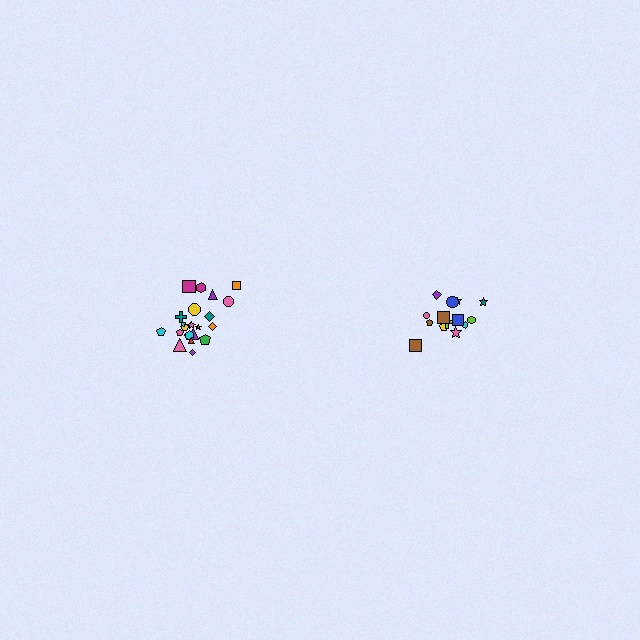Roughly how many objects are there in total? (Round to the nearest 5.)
Roughly 35 objects in total.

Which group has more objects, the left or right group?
The left group.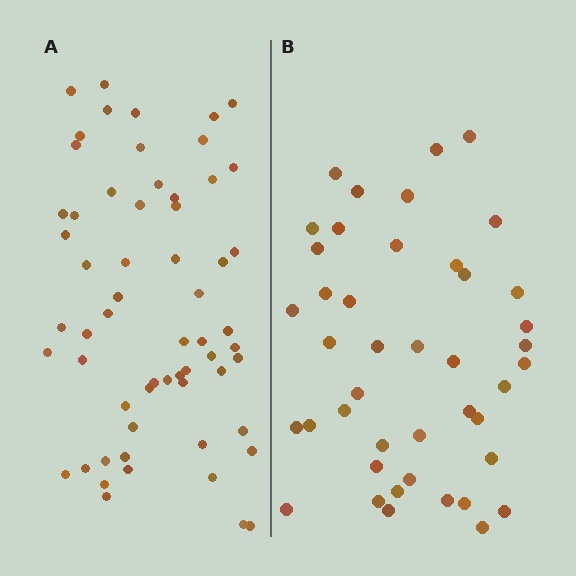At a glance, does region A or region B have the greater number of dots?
Region A (the left region) has more dots.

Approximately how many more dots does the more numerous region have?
Region A has approximately 15 more dots than region B.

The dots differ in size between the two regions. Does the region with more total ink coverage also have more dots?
No. Region B has more total ink coverage because its dots are larger, but region A actually contains more individual dots. Total area can be misleading — the number of items is what matters here.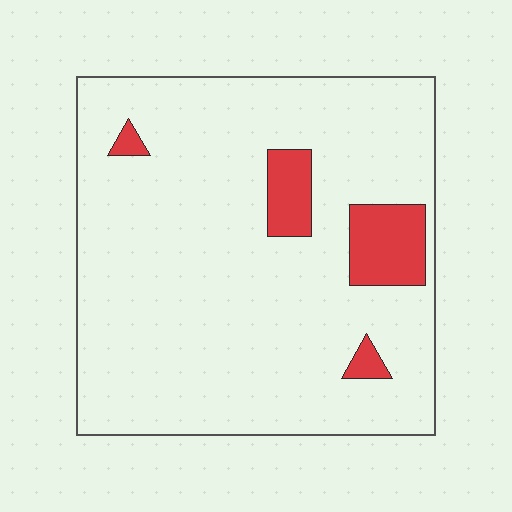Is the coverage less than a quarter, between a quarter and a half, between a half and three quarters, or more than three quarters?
Less than a quarter.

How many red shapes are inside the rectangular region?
4.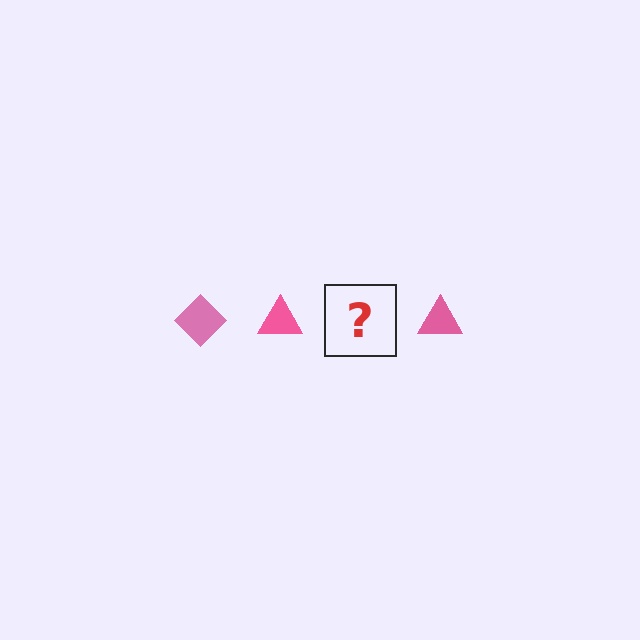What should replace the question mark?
The question mark should be replaced with a pink diamond.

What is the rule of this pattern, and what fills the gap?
The rule is that the pattern cycles through diamond, triangle shapes in pink. The gap should be filled with a pink diamond.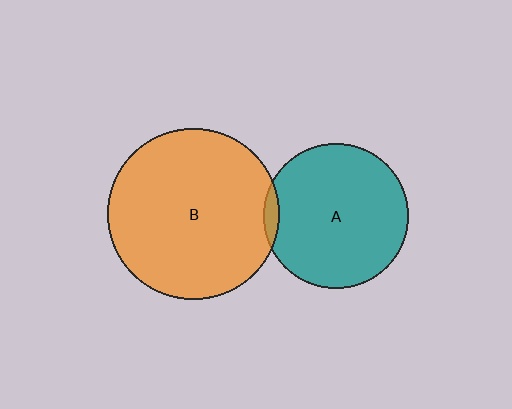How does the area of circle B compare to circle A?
Approximately 1.4 times.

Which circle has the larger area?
Circle B (orange).